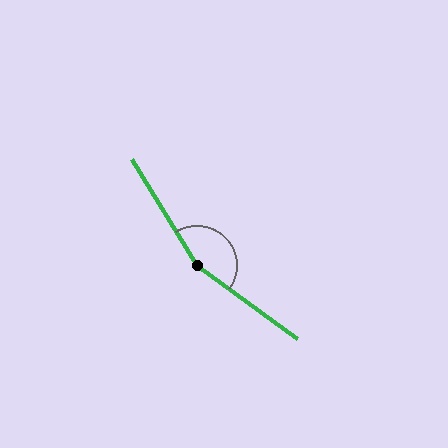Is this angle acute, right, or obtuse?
It is obtuse.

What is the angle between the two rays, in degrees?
Approximately 158 degrees.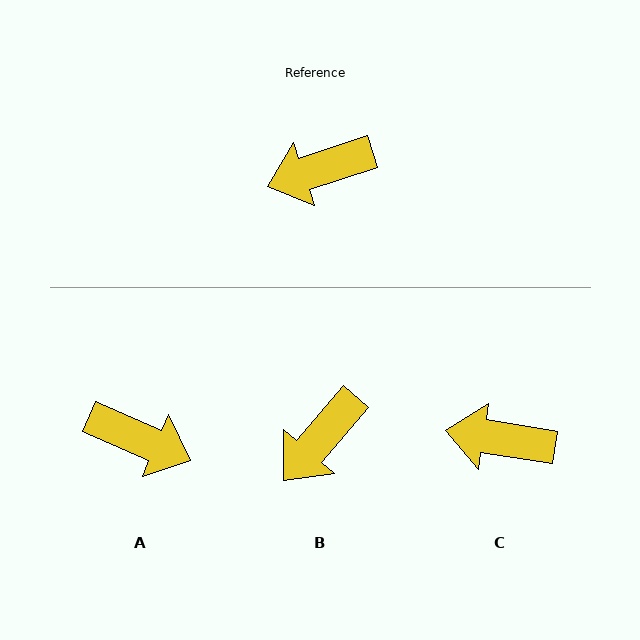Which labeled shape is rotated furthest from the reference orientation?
A, about 138 degrees away.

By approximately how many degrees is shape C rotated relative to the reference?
Approximately 27 degrees clockwise.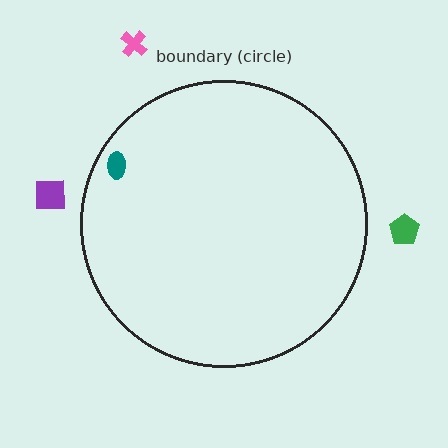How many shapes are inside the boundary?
1 inside, 3 outside.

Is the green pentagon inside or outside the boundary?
Outside.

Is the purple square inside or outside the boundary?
Outside.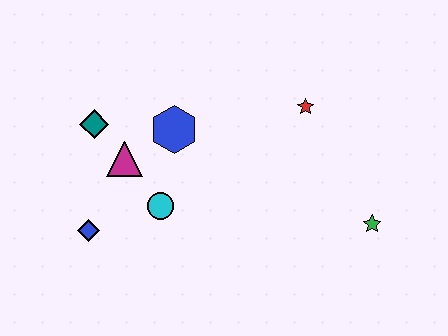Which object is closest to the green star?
The red star is closest to the green star.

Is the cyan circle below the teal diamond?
Yes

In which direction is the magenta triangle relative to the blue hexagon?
The magenta triangle is to the left of the blue hexagon.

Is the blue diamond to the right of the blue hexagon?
No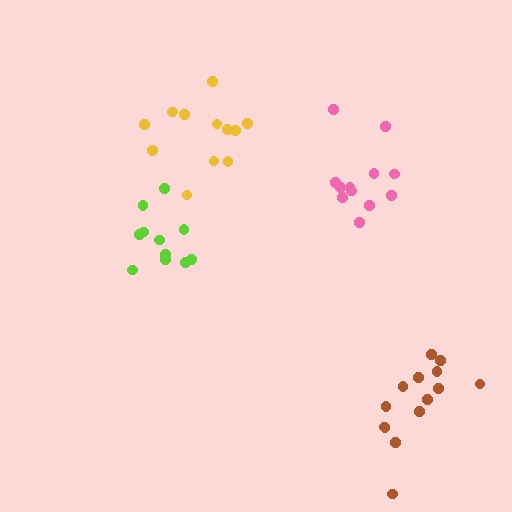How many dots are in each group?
Group 1: 12 dots, Group 2: 12 dots, Group 3: 11 dots, Group 4: 14 dots (49 total).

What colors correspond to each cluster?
The clusters are colored: pink, yellow, lime, brown.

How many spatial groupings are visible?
There are 4 spatial groupings.